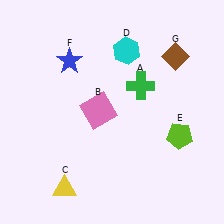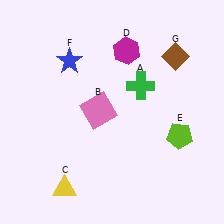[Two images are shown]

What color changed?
The hexagon (D) changed from cyan in Image 1 to magenta in Image 2.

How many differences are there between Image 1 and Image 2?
There is 1 difference between the two images.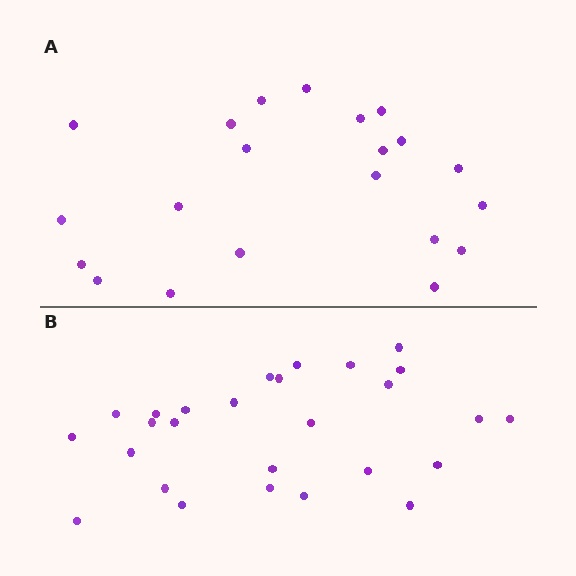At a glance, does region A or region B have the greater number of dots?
Region B (the bottom region) has more dots.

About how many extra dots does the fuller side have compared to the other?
Region B has about 6 more dots than region A.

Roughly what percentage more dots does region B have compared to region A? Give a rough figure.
About 30% more.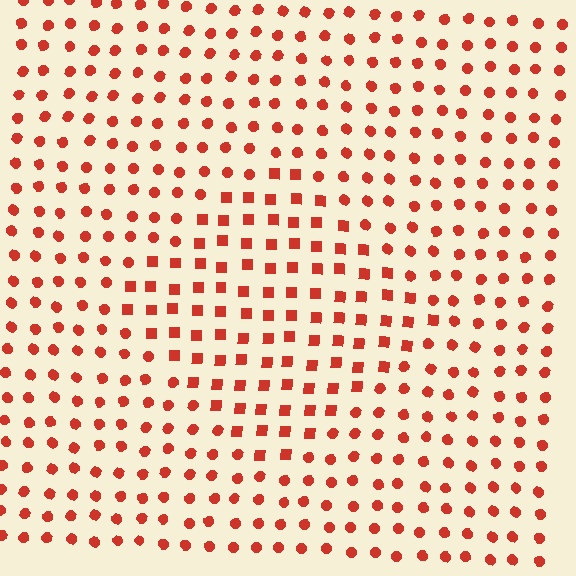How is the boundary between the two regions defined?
The boundary is defined by a change in element shape: squares inside vs. circles outside. All elements share the same color and spacing.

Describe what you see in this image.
The image is filled with small red elements arranged in a uniform grid. A diamond-shaped region contains squares, while the surrounding area contains circles. The boundary is defined purely by the change in element shape.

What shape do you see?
I see a diamond.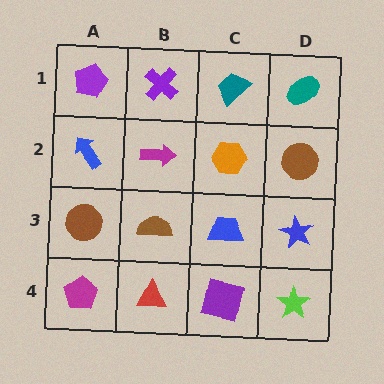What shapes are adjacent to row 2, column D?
A teal ellipse (row 1, column D), a blue star (row 3, column D), an orange hexagon (row 2, column C).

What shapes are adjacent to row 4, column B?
A brown semicircle (row 3, column B), a magenta pentagon (row 4, column A), a purple square (row 4, column C).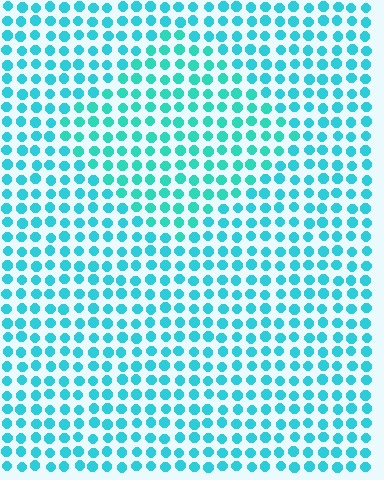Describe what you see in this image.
The image is filled with small cyan elements in a uniform arrangement. A diamond-shaped region is visible where the elements are tinted to a slightly different hue, forming a subtle color boundary.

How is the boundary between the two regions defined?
The boundary is defined purely by a slight shift in hue (about 16 degrees). Spacing, size, and orientation are identical on both sides.